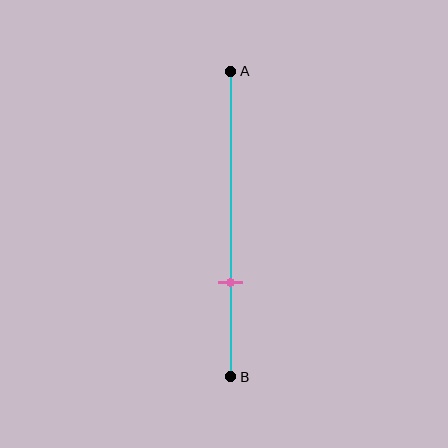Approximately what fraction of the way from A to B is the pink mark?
The pink mark is approximately 70% of the way from A to B.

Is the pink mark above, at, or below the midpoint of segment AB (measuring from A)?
The pink mark is below the midpoint of segment AB.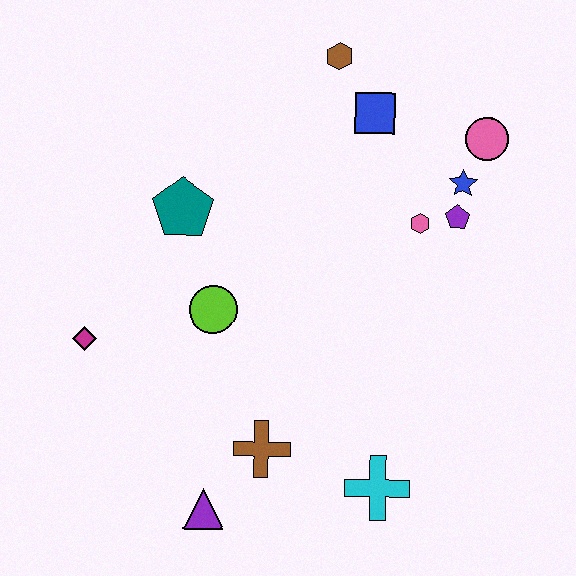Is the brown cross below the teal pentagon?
Yes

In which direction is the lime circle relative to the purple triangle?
The lime circle is above the purple triangle.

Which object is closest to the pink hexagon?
The purple pentagon is closest to the pink hexagon.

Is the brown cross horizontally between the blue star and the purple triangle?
Yes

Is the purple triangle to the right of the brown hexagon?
No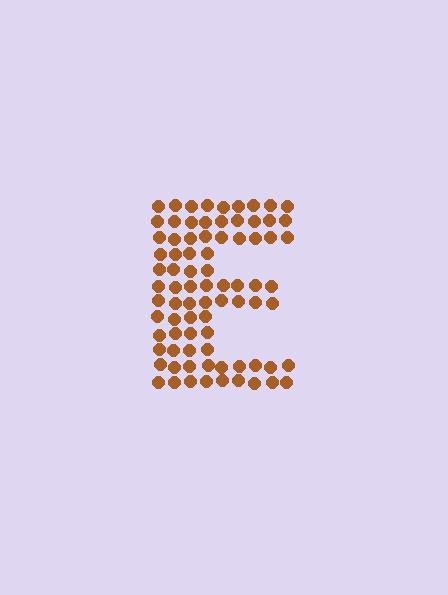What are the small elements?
The small elements are circles.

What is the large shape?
The large shape is the letter E.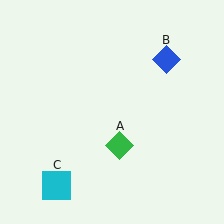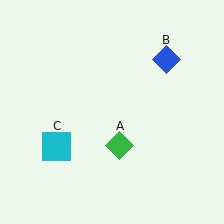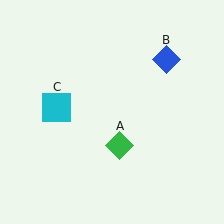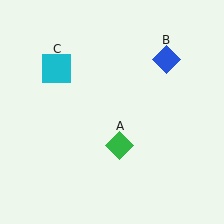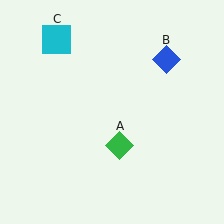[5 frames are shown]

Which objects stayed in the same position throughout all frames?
Green diamond (object A) and blue diamond (object B) remained stationary.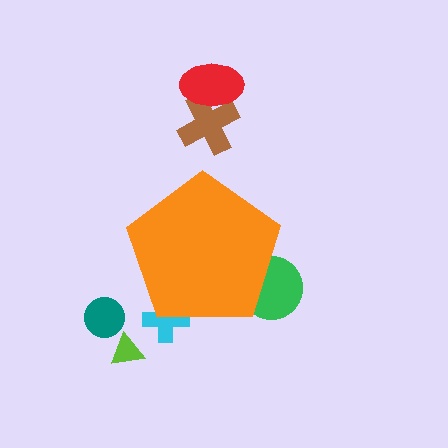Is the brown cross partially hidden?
No, the brown cross is fully visible.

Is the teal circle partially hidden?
No, the teal circle is fully visible.